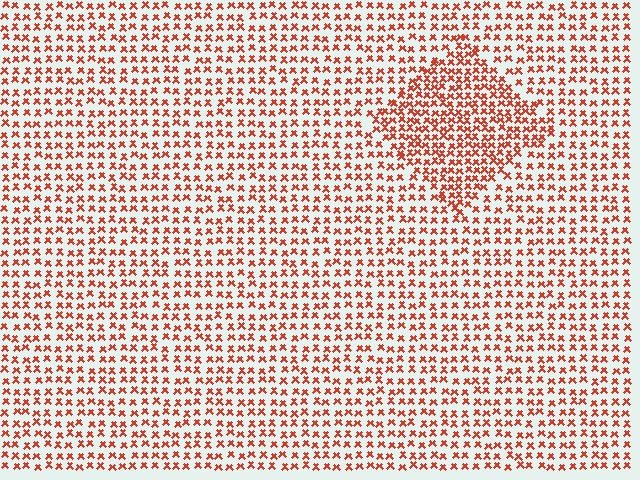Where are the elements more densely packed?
The elements are more densely packed inside the diamond boundary.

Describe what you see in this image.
The image contains small red elements arranged at two different densities. A diamond-shaped region is visible where the elements are more densely packed than the surrounding area.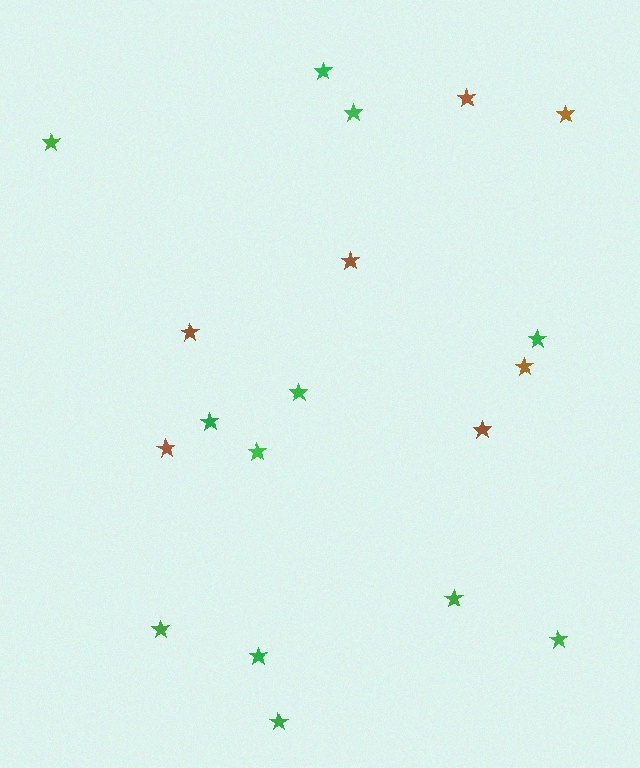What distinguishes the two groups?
There are 2 groups: one group of green stars (12) and one group of brown stars (7).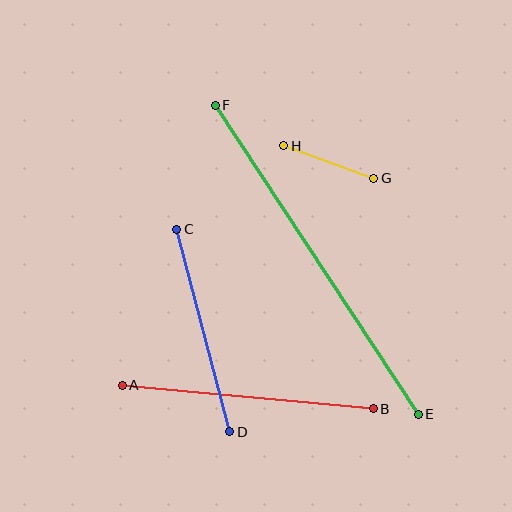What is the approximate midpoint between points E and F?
The midpoint is at approximately (317, 260) pixels.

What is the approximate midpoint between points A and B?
The midpoint is at approximately (248, 397) pixels.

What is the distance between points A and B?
The distance is approximately 252 pixels.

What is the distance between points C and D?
The distance is approximately 210 pixels.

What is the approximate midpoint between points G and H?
The midpoint is at approximately (329, 162) pixels.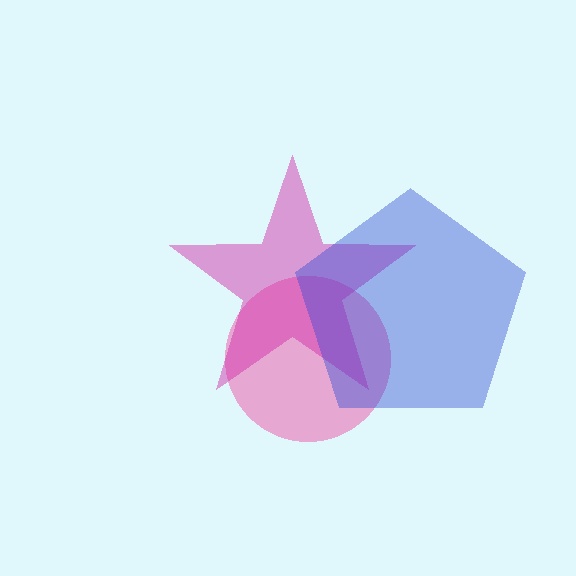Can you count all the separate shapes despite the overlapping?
Yes, there are 3 separate shapes.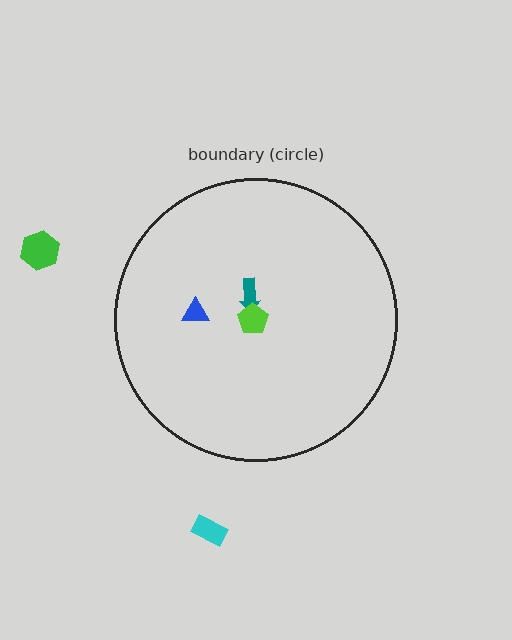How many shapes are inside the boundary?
3 inside, 2 outside.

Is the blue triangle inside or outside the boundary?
Inside.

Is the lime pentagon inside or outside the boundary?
Inside.